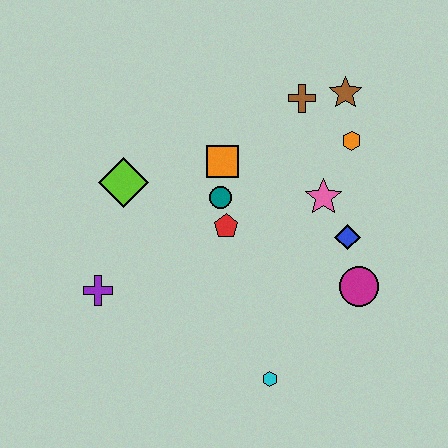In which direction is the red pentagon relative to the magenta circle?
The red pentagon is to the left of the magenta circle.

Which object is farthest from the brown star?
The purple cross is farthest from the brown star.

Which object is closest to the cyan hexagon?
The magenta circle is closest to the cyan hexagon.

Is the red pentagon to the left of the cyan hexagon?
Yes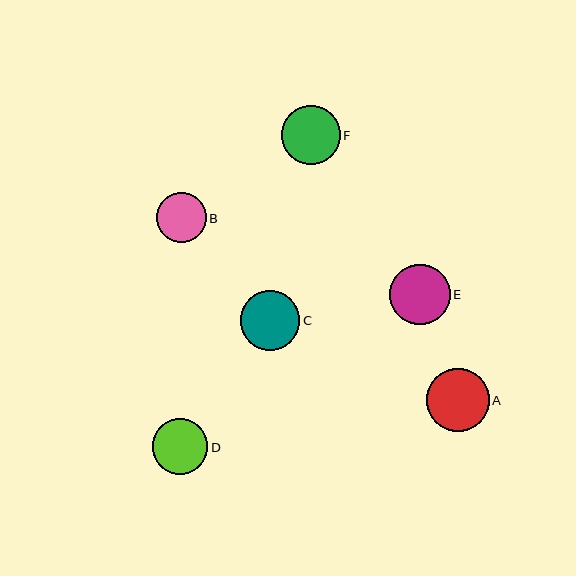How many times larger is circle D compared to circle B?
Circle D is approximately 1.1 times the size of circle B.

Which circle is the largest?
Circle A is the largest with a size of approximately 63 pixels.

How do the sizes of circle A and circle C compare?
Circle A and circle C are approximately the same size.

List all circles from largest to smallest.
From largest to smallest: A, E, C, F, D, B.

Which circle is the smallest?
Circle B is the smallest with a size of approximately 50 pixels.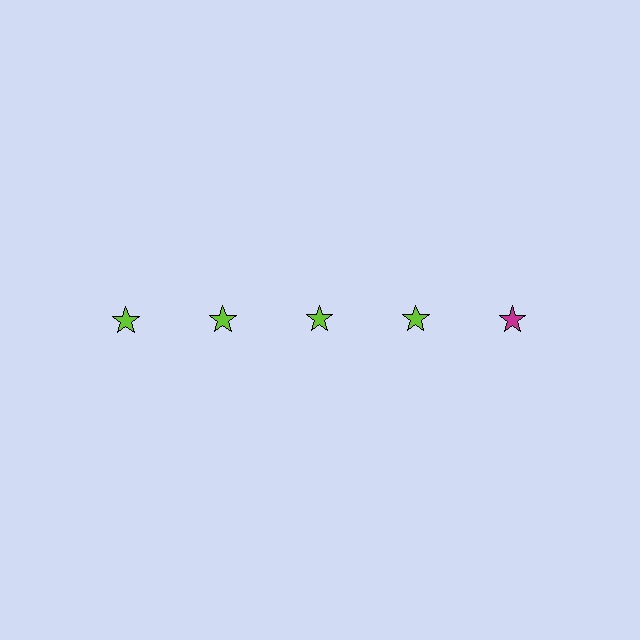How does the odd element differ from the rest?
It has a different color: magenta instead of lime.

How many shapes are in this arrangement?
There are 5 shapes arranged in a grid pattern.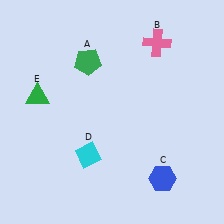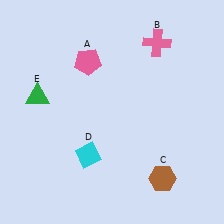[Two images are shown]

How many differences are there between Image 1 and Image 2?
There are 2 differences between the two images.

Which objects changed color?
A changed from green to pink. C changed from blue to brown.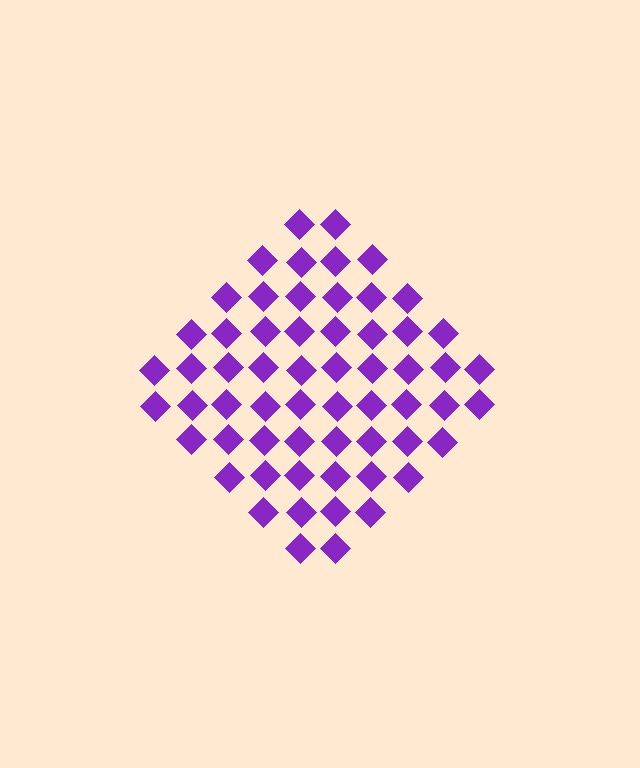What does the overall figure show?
The overall figure shows a diamond.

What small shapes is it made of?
It is made of small diamonds.